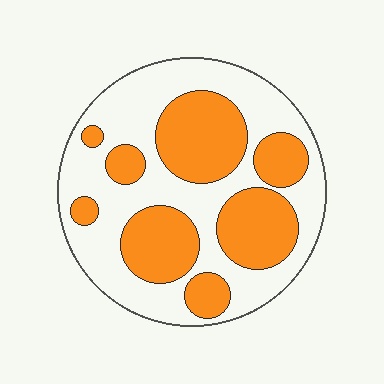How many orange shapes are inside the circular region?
8.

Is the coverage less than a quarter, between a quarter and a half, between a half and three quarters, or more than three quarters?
Between a quarter and a half.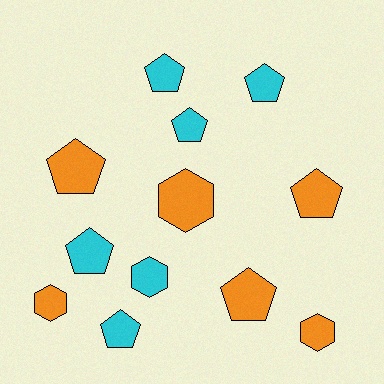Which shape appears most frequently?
Pentagon, with 8 objects.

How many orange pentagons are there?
There are 3 orange pentagons.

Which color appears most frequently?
Cyan, with 6 objects.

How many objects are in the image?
There are 12 objects.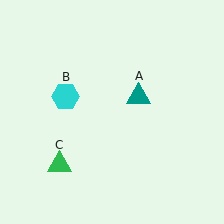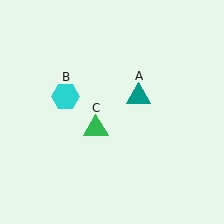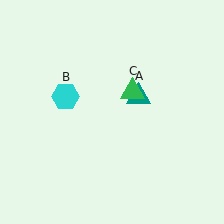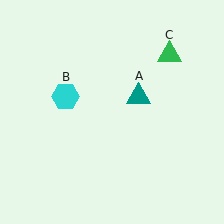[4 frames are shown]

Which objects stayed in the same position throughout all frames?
Teal triangle (object A) and cyan hexagon (object B) remained stationary.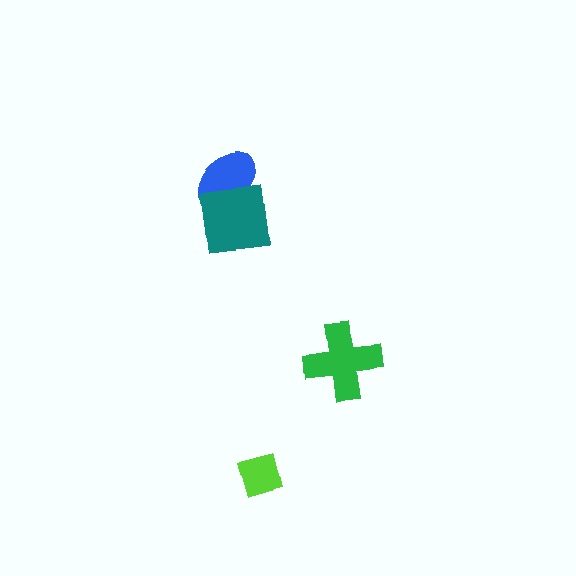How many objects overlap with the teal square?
1 object overlaps with the teal square.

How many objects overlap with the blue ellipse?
1 object overlaps with the blue ellipse.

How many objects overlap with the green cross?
0 objects overlap with the green cross.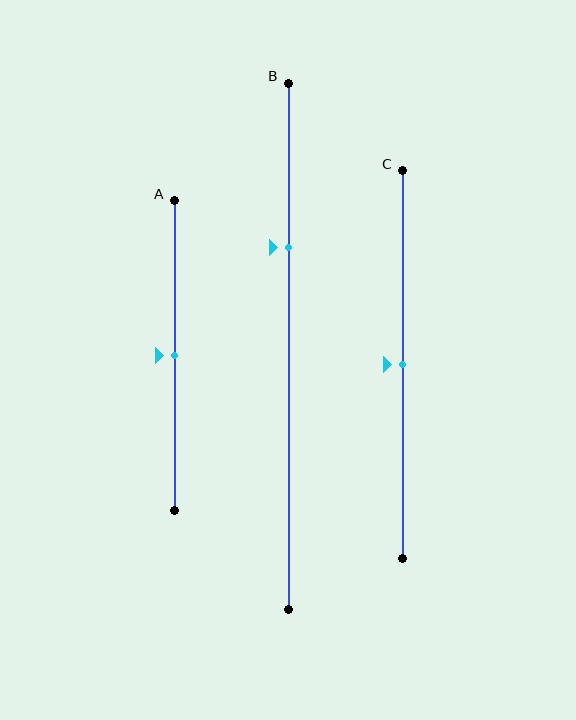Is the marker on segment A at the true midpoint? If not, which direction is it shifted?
Yes, the marker on segment A is at the true midpoint.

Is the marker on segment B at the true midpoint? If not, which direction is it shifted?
No, the marker on segment B is shifted upward by about 19% of the segment length.